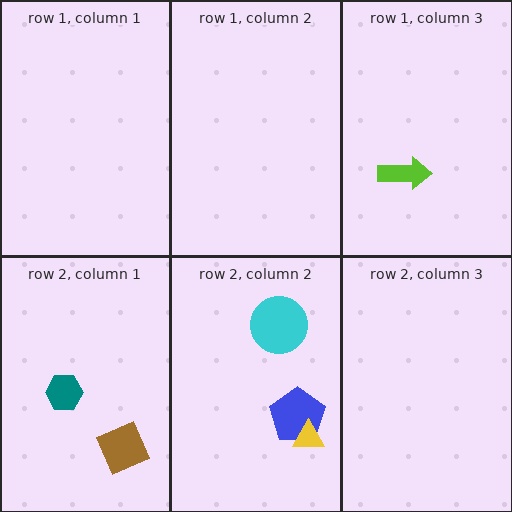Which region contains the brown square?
The row 2, column 1 region.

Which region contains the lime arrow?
The row 1, column 3 region.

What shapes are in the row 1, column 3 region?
The lime arrow.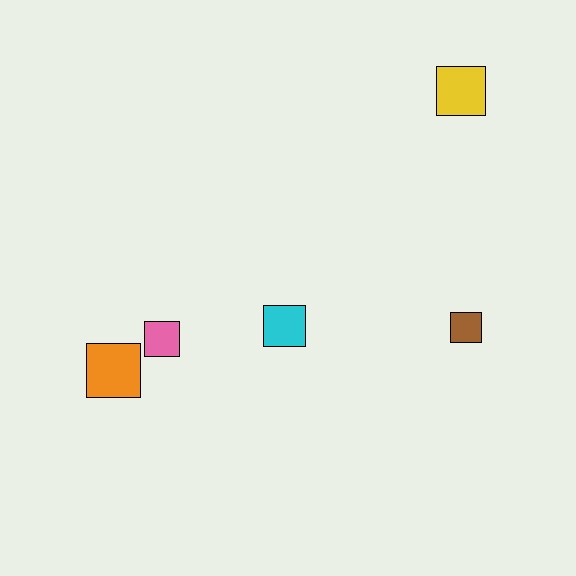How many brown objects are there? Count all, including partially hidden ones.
There is 1 brown object.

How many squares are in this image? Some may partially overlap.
There are 5 squares.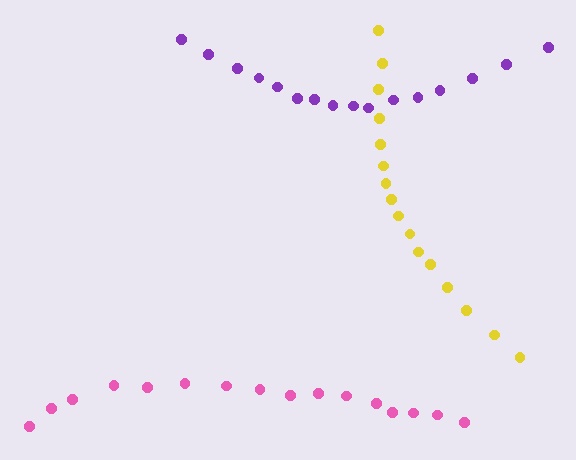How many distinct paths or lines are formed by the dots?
There are 3 distinct paths.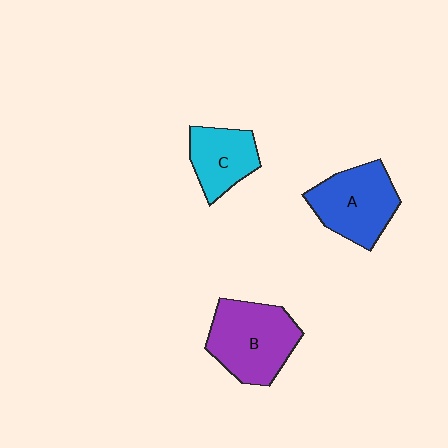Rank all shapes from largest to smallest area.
From largest to smallest: B (purple), A (blue), C (cyan).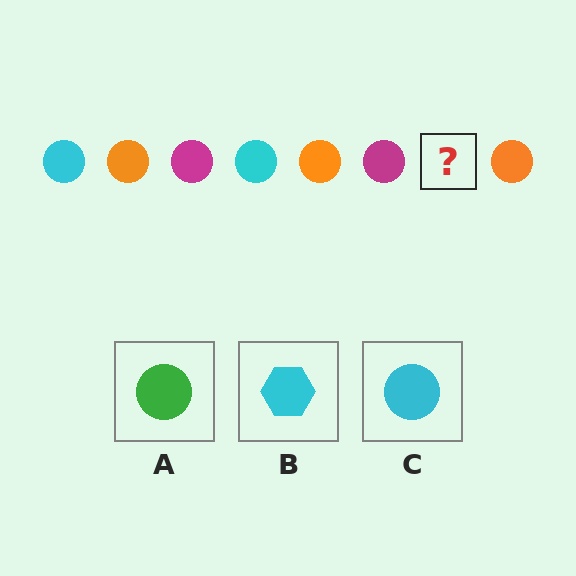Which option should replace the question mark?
Option C.